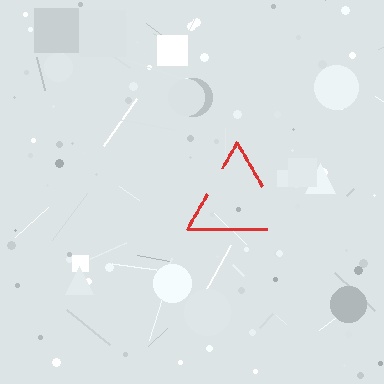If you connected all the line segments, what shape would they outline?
They would outline a triangle.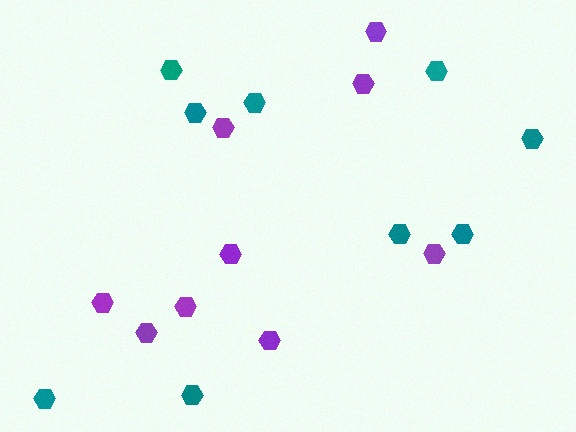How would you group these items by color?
There are 2 groups: one group of teal hexagons (9) and one group of purple hexagons (9).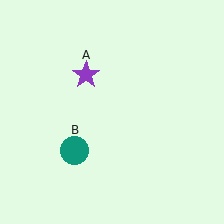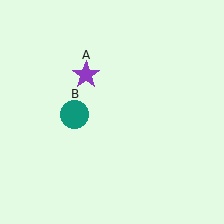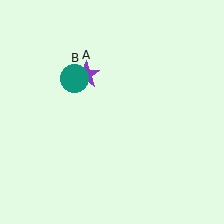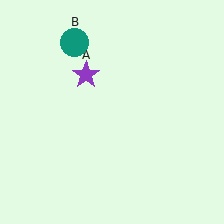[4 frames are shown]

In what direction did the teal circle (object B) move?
The teal circle (object B) moved up.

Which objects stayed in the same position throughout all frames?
Purple star (object A) remained stationary.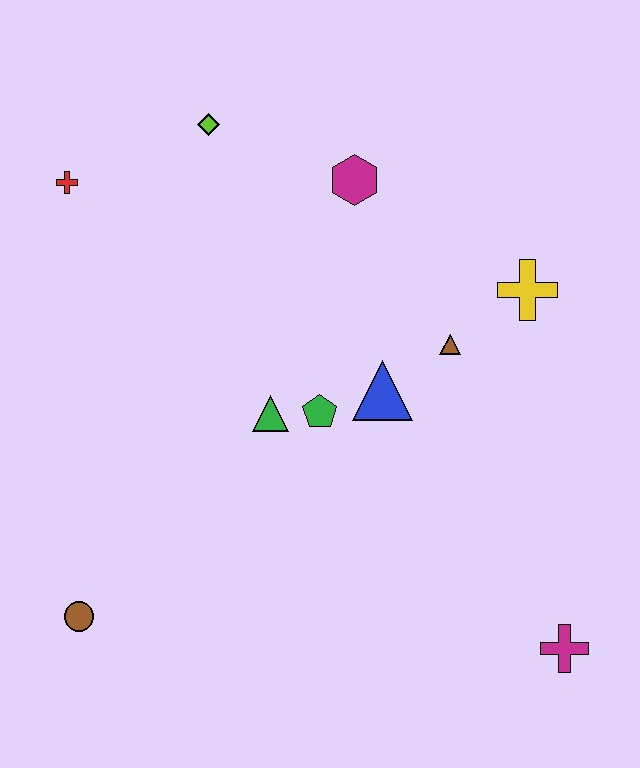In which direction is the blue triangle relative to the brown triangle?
The blue triangle is to the left of the brown triangle.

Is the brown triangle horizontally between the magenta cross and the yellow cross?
No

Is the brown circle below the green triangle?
Yes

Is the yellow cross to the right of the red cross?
Yes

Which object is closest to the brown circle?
The green triangle is closest to the brown circle.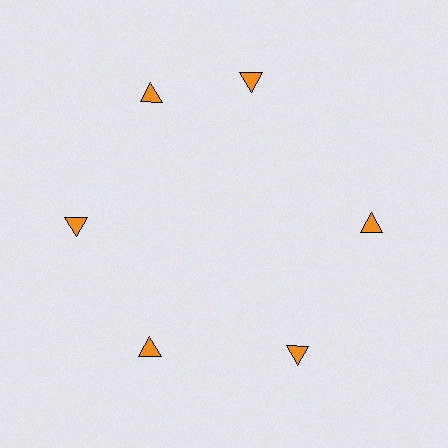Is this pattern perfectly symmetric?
No. The 6 orange triangles are arranged in a ring, but one element near the 1 o'clock position is rotated out of alignment along the ring, breaking the 6-fold rotational symmetry.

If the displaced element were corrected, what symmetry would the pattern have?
It would have 6-fold rotational symmetry — the pattern would map onto itself every 60 degrees.